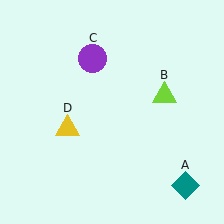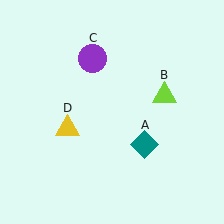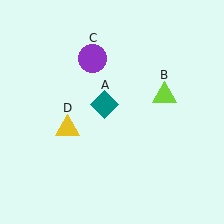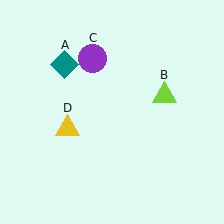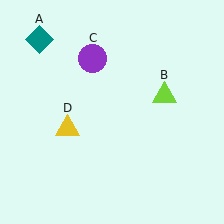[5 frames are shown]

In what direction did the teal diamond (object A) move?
The teal diamond (object A) moved up and to the left.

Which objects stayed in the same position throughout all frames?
Lime triangle (object B) and purple circle (object C) and yellow triangle (object D) remained stationary.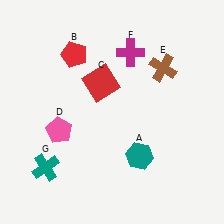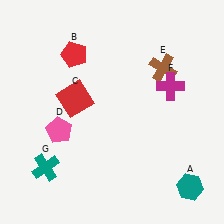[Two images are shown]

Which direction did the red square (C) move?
The red square (C) moved left.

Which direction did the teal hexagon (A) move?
The teal hexagon (A) moved right.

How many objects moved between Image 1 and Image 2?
3 objects moved between the two images.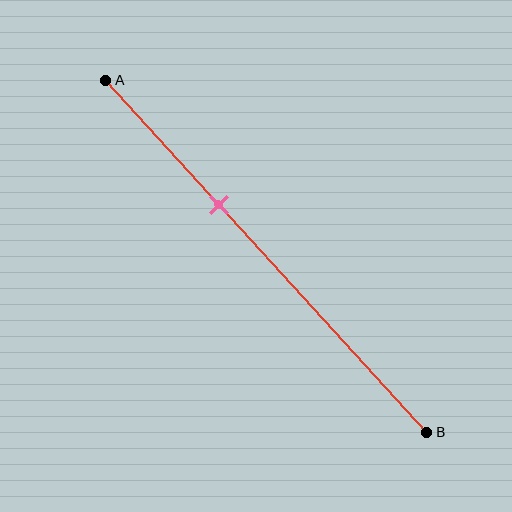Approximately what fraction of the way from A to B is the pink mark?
The pink mark is approximately 35% of the way from A to B.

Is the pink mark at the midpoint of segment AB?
No, the mark is at about 35% from A, not at the 50% midpoint.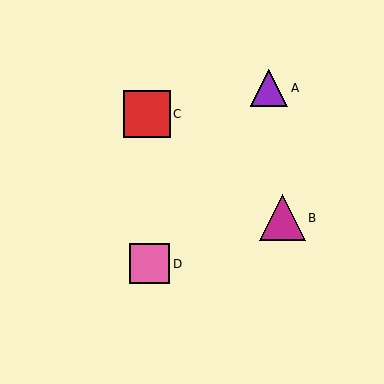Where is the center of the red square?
The center of the red square is at (147, 114).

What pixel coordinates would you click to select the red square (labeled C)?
Click at (147, 114) to select the red square C.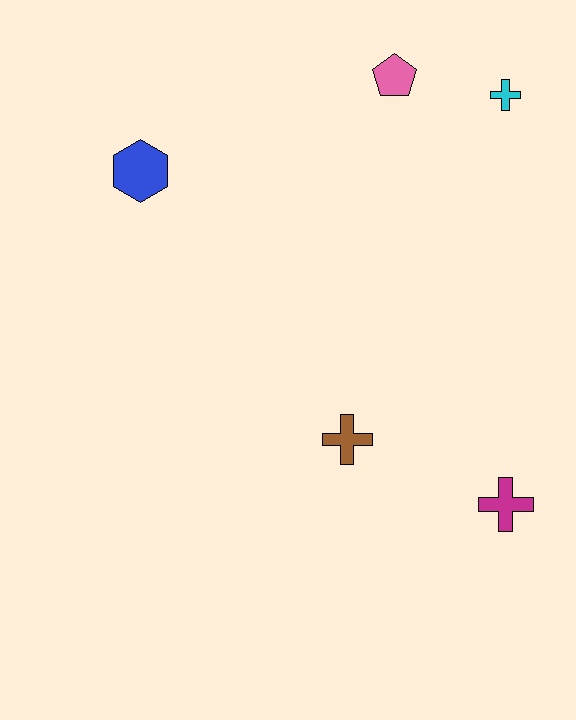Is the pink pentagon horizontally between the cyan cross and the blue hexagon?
Yes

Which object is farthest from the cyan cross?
The magenta cross is farthest from the cyan cross.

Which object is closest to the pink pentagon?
The cyan cross is closest to the pink pentagon.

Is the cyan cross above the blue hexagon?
Yes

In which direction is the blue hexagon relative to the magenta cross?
The blue hexagon is to the left of the magenta cross.